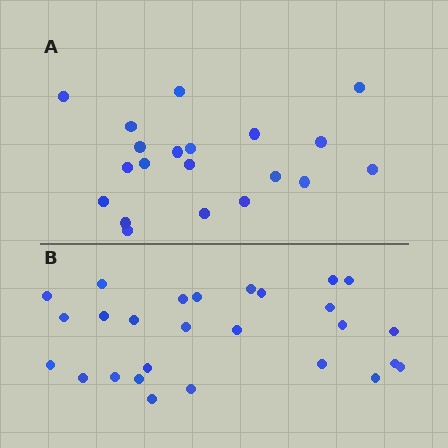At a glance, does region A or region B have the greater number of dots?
Region B (the bottom region) has more dots.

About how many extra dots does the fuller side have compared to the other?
Region B has roughly 8 or so more dots than region A.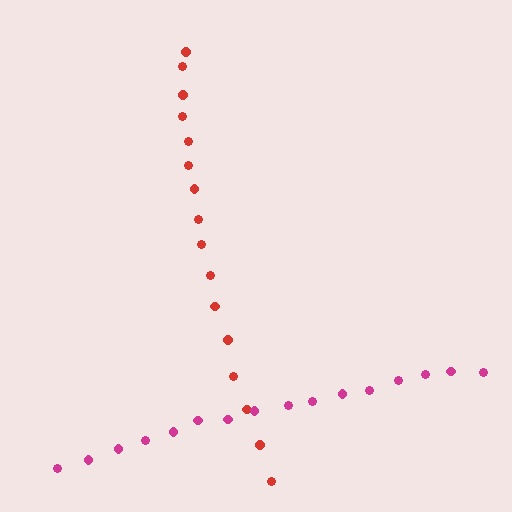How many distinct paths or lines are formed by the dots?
There are 2 distinct paths.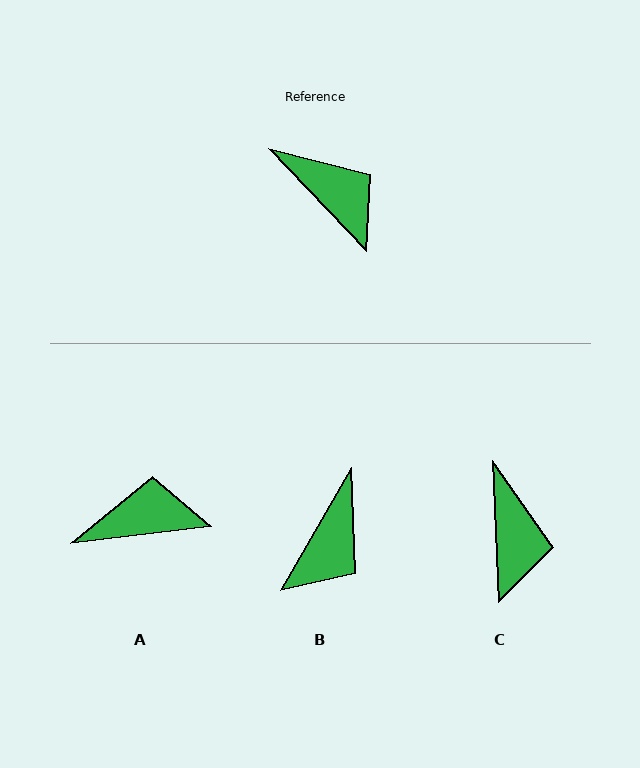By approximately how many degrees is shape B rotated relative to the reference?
Approximately 74 degrees clockwise.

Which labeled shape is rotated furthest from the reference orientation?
B, about 74 degrees away.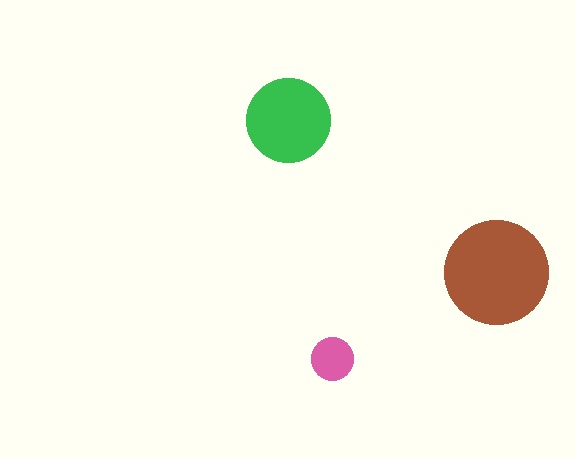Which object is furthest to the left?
The green circle is leftmost.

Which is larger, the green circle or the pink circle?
The green one.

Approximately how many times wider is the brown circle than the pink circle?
About 2.5 times wider.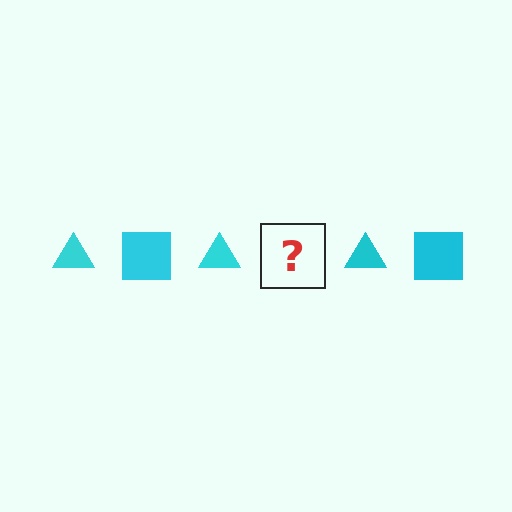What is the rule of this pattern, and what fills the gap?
The rule is that the pattern cycles through triangle, square shapes in cyan. The gap should be filled with a cyan square.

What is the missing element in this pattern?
The missing element is a cyan square.